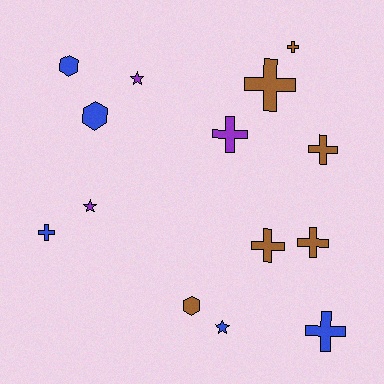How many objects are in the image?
There are 14 objects.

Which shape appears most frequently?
Cross, with 8 objects.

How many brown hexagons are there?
There is 1 brown hexagon.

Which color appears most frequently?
Brown, with 6 objects.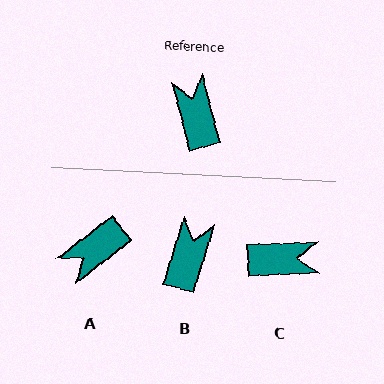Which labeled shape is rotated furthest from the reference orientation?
A, about 114 degrees away.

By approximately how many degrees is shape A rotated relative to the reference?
Approximately 114 degrees counter-clockwise.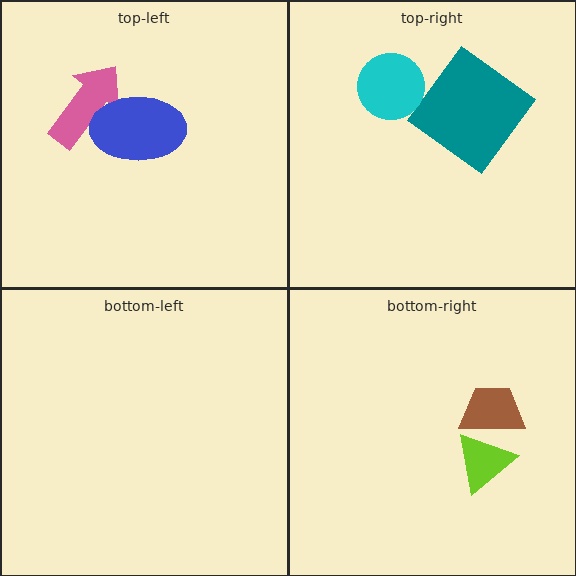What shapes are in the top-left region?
The pink arrow, the blue ellipse.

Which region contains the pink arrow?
The top-left region.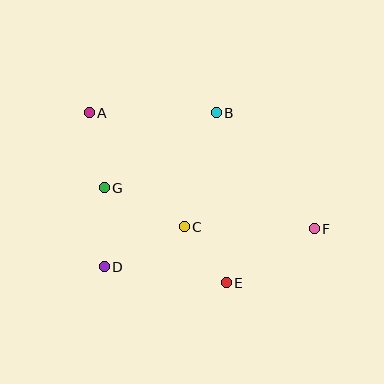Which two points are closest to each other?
Points C and E are closest to each other.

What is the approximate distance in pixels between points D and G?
The distance between D and G is approximately 79 pixels.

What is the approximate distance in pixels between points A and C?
The distance between A and C is approximately 148 pixels.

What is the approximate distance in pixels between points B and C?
The distance between B and C is approximately 118 pixels.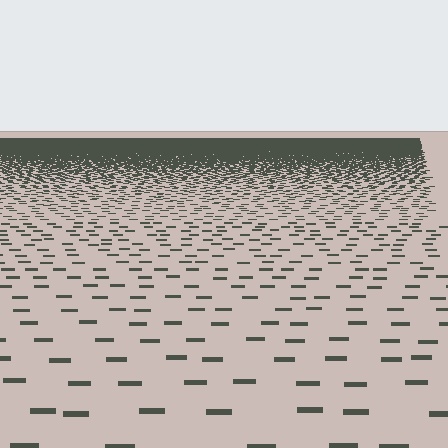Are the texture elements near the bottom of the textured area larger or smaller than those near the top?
Larger. Near the bottom, elements are closer to the viewer and appear at a bigger on-screen size.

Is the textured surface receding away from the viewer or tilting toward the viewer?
The surface is receding away from the viewer. Texture elements get smaller and denser toward the top.